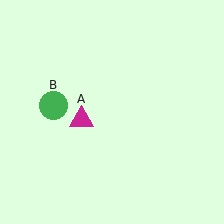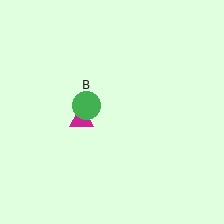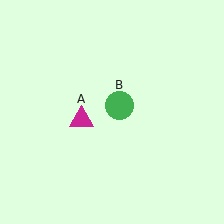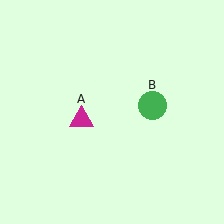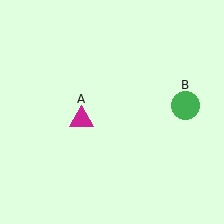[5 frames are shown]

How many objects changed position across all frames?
1 object changed position: green circle (object B).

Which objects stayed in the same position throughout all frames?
Magenta triangle (object A) remained stationary.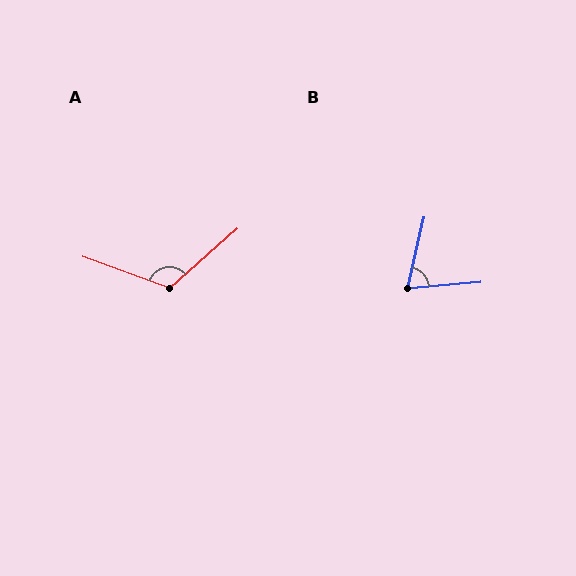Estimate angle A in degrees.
Approximately 118 degrees.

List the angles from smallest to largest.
B (71°), A (118°).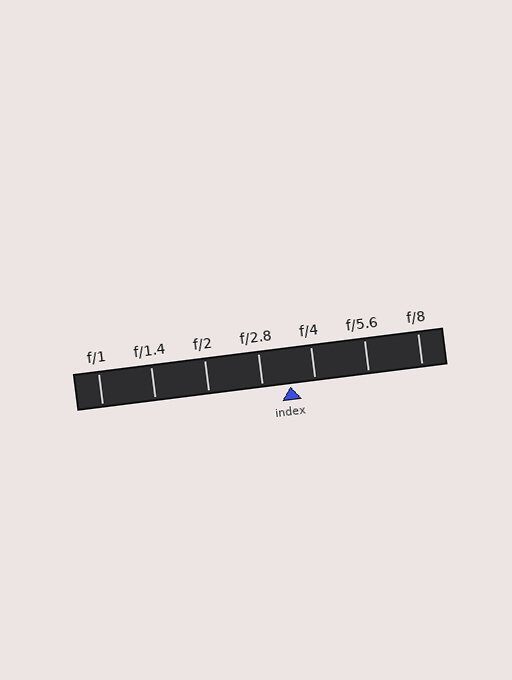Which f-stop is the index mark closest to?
The index mark is closest to f/4.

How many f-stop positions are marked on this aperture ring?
There are 7 f-stop positions marked.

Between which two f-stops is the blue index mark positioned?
The index mark is between f/2.8 and f/4.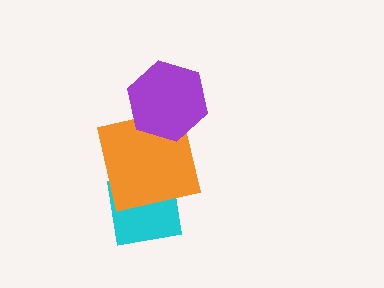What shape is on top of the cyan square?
The orange square is on top of the cyan square.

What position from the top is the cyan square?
The cyan square is 3rd from the top.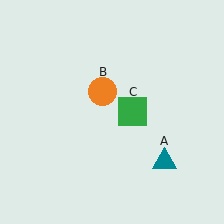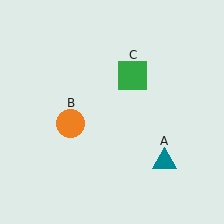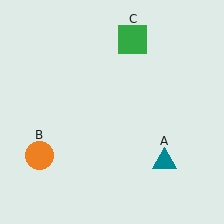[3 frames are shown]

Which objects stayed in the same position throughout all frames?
Teal triangle (object A) remained stationary.